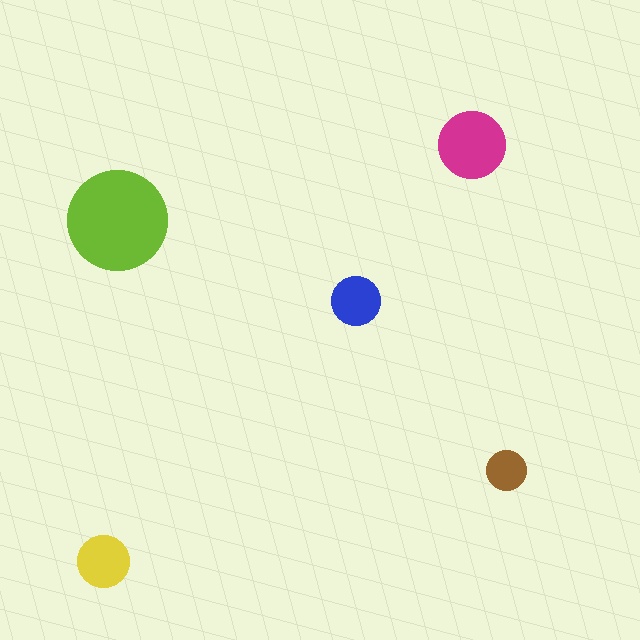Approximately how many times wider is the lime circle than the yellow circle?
About 2 times wider.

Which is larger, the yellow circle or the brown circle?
The yellow one.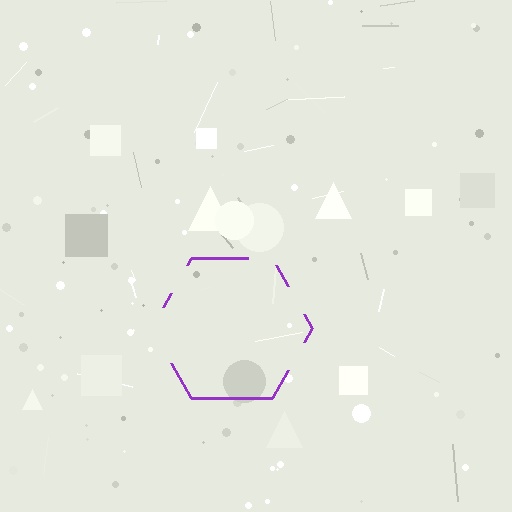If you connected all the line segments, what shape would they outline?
They would outline a hexagon.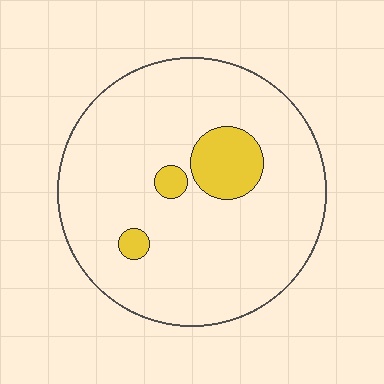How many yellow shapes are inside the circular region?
3.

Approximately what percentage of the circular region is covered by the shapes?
Approximately 10%.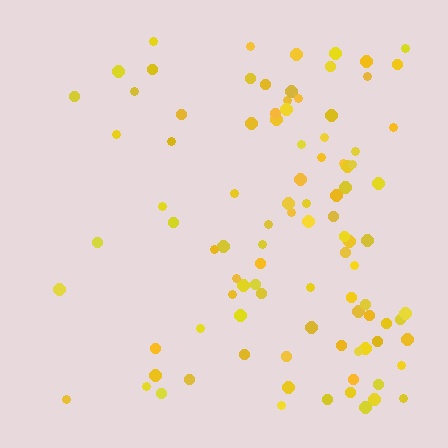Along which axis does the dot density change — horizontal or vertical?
Horizontal.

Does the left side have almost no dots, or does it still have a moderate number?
Still a moderate number, just noticeably fewer than the right.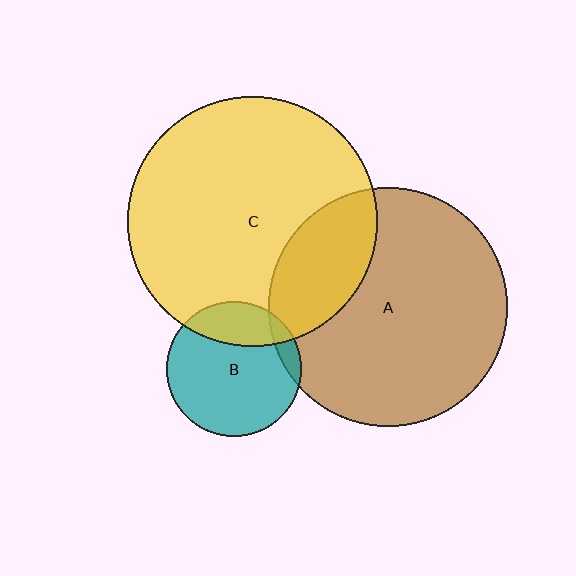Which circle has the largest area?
Circle C (yellow).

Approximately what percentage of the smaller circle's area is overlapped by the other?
Approximately 25%.